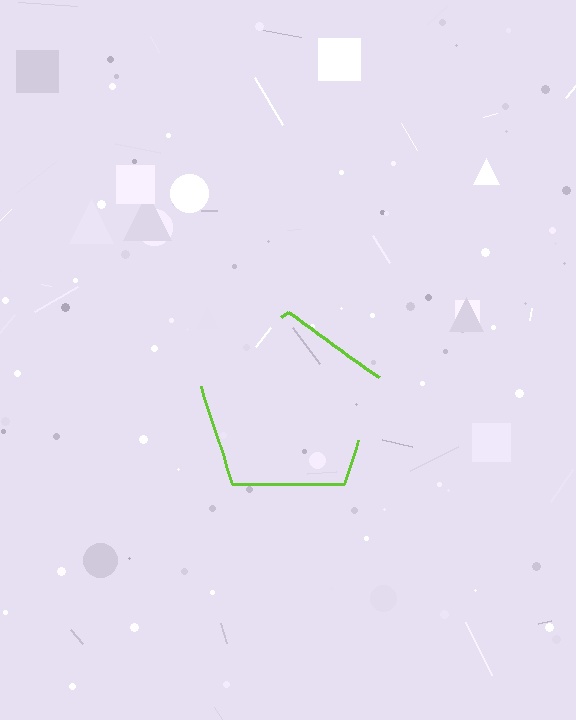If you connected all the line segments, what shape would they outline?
They would outline a pentagon.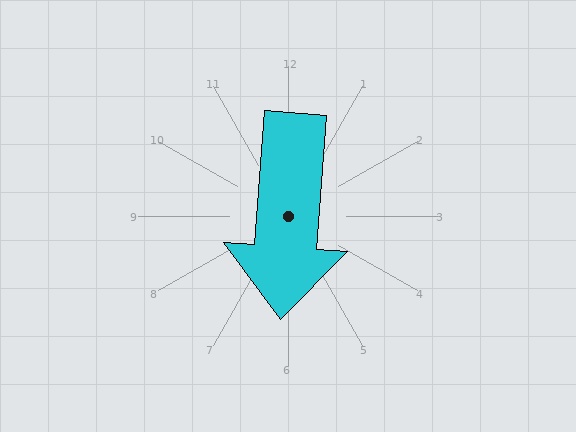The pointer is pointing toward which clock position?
Roughly 6 o'clock.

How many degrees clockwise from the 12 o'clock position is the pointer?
Approximately 184 degrees.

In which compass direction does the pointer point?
South.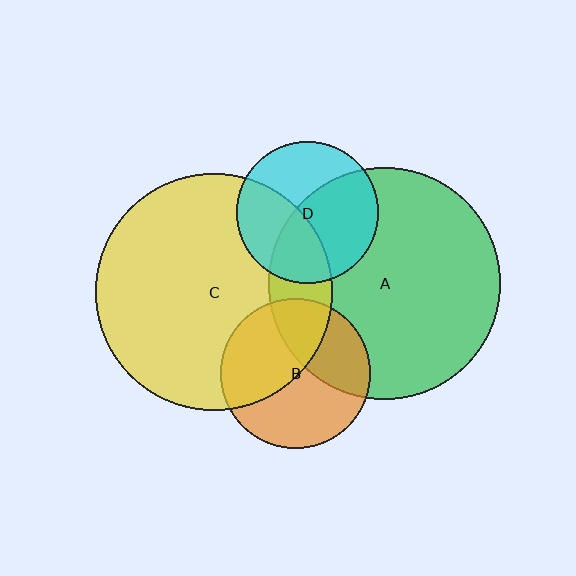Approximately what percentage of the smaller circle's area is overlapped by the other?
Approximately 40%.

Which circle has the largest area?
Circle C (yellow).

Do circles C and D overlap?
Yes.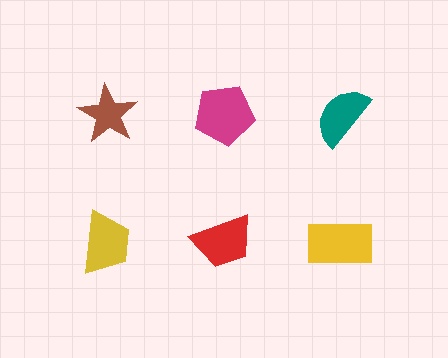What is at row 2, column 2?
A red trapezoid.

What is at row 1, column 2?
A magenta pentagon.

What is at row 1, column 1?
A brown star.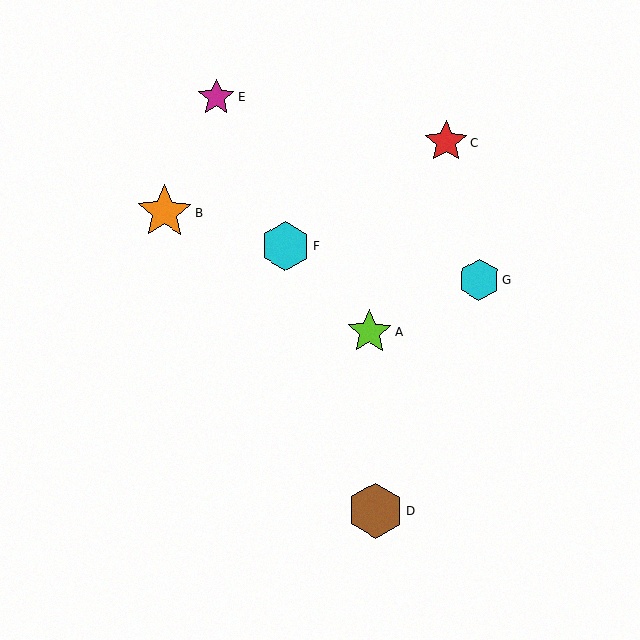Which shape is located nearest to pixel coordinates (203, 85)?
The magenta star (labeled E) at (216, 97) is nearest to that location.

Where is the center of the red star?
The center of the red star is at (446, 142).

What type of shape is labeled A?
Shape A is a lime star.